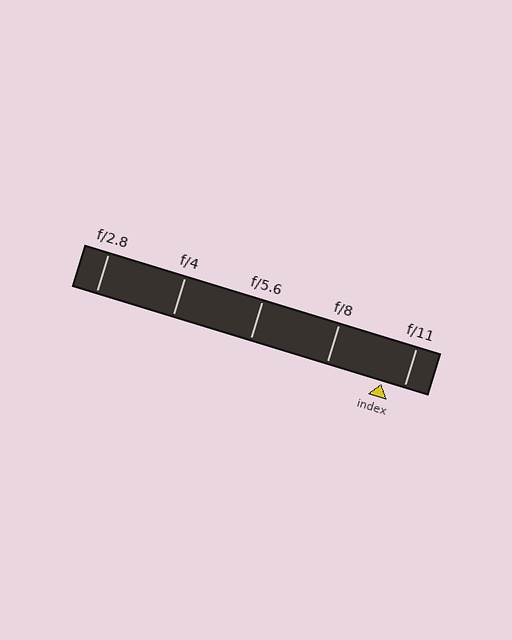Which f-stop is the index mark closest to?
The index mark is closest to f/11.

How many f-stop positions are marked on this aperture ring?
There are 5 f-stop positions marked.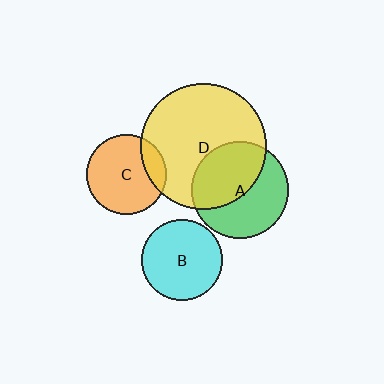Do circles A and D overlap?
Yes.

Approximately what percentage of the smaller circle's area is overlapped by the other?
Approximately 50%.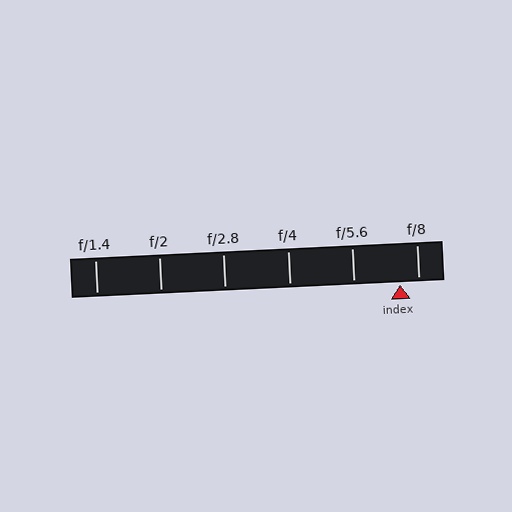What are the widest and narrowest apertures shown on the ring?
The widest aperture shown is f/1.4 and the narrowest is f/8.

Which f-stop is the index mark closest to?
The index mark is closest to f/8.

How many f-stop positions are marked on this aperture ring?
There are 6 f-stop positions marked.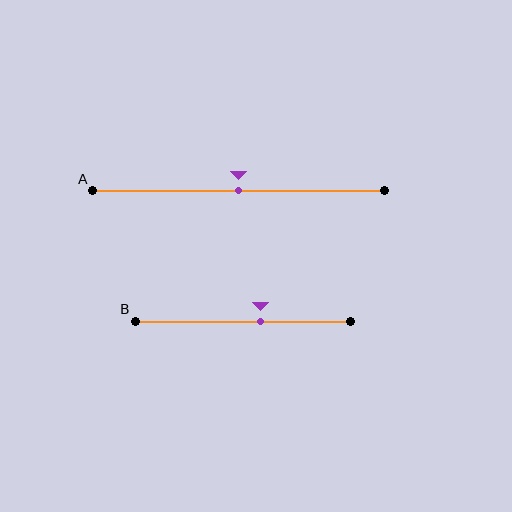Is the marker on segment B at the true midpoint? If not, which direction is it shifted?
No, the marker on segment B is shifted to the right by about 8% of the segment length.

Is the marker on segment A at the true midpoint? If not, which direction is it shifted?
Yes, the marker on segment A is at the true midpoint.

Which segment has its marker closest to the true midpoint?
Segment A has its marker closest to the true midpoint.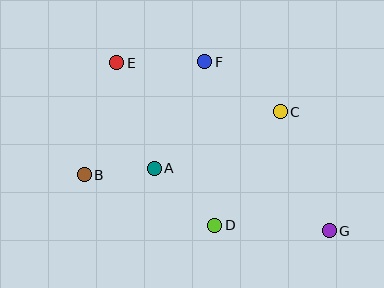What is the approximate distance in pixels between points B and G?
The distance between B and G is approximately 252 pixels.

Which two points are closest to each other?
Points A and B are closest to each other.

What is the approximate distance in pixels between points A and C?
The distance between A and C is approximately 138 pixels.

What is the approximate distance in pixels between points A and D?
The distance between A and D is approximately 83 pixels.